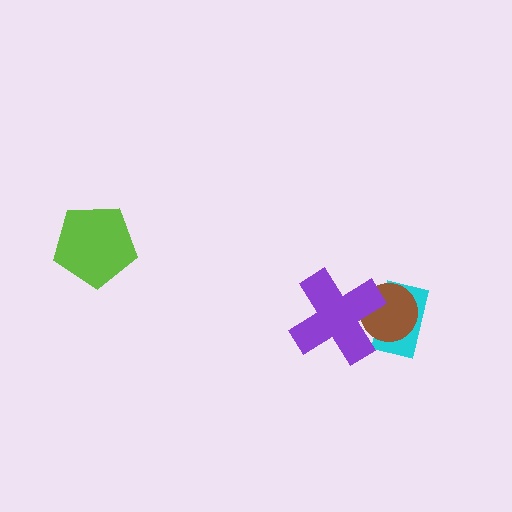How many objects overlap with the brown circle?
2 objects overlap with the brown circle.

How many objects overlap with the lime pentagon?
0 objects overlap with the lime pentagon.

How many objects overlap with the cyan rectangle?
2 objects overlap with the cyan rectangle.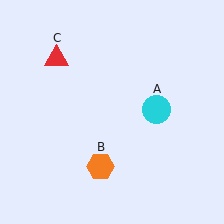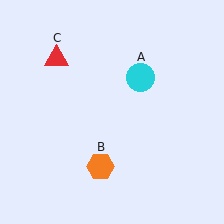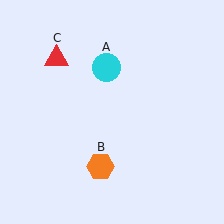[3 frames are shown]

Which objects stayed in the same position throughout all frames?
Orange hexagon (object B) and red triangle (object C) remained stationary.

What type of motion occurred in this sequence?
The cyan circle (object A) rotated counterclockwise around the center of the scene.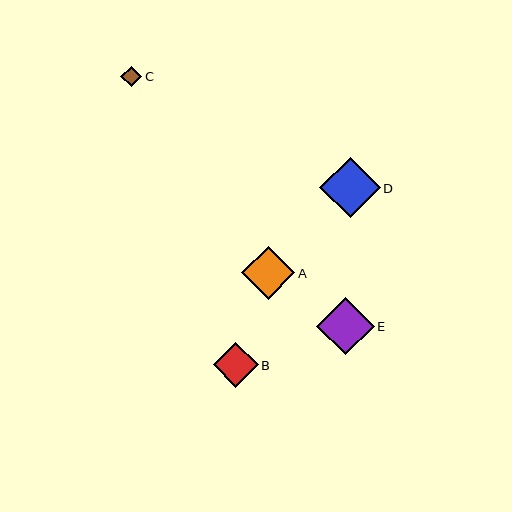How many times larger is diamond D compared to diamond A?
Diamond D is approximately 1.1 times the size of diamond A.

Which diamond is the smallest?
Diamond C is the smallest with a size of approximately 21 pixels.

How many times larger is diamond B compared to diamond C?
Diamond B is approximately 2.2 times the size of diamond C.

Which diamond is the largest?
Diamond D is the largest with a size of approximately 60 pixels.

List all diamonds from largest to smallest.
From largest to smallest: D, E, A, B, C.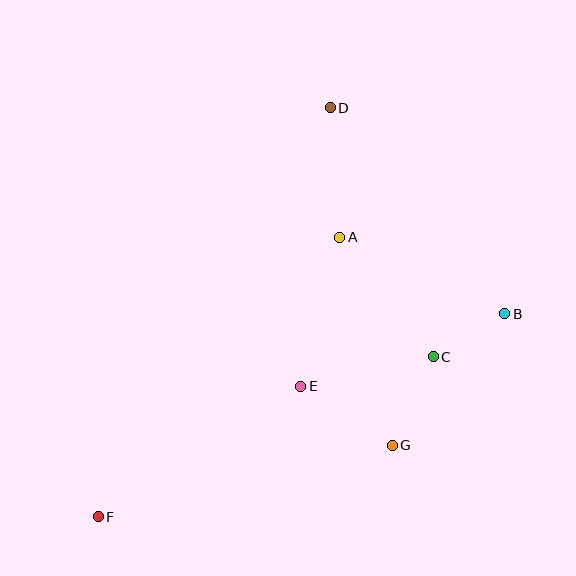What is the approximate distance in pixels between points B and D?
The distance between B and D is approximately 270 pixels.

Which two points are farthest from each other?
Points D and F are farthest from each other.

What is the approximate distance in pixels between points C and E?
The distance between C and E is approximately 136 pixels.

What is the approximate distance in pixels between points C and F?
The distance between C and F is approximately 371 pixels.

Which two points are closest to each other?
Points B and C are closest to each other.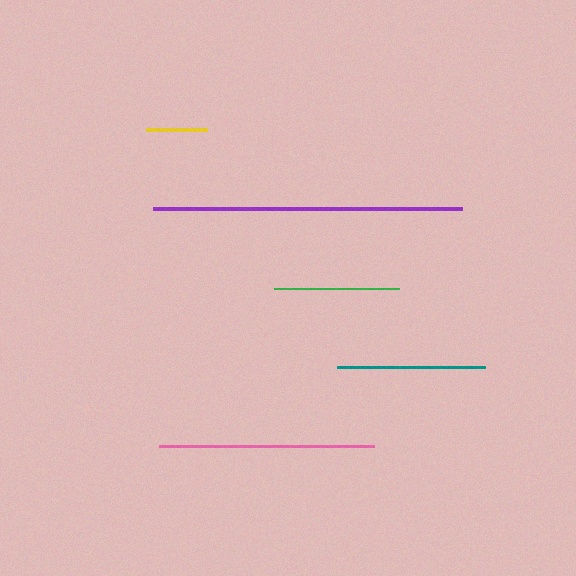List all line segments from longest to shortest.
From longest to shortest: purple, pink, teal, green, yellow.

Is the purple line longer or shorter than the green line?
The purple line is longer than the green line.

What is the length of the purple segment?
The purple segment is approximately 309 pixels long.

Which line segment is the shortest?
The yellow line is the shortest at approximately 60 pixels.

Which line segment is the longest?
The purple line is the longest at approximately 309 pixels.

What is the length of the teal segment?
The teal segment is approximately 148 pixels long.